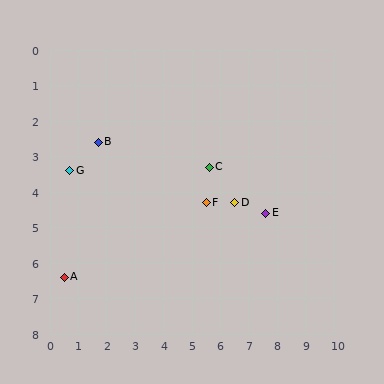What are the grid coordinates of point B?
Point B is at approximately (1.7, 2.6).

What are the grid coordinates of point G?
Point G is at approximately (0.7, 3.4).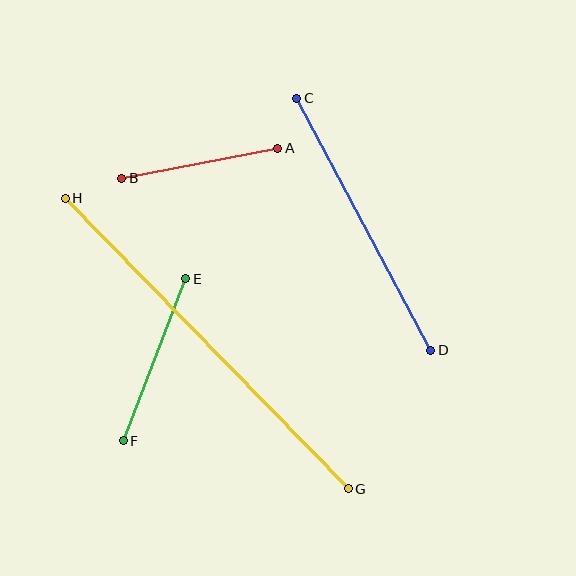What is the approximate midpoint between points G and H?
The midpoint is at approximately (207, 344) pixels.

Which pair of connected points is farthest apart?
Points G and H are farthest apart.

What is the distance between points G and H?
The distance is approximately 406 pixels.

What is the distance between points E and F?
The distance is approximately 174 pixels.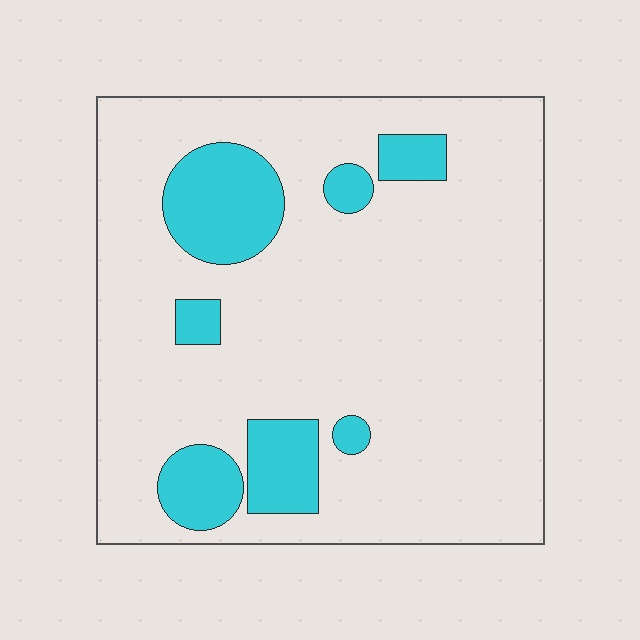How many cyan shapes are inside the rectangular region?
7.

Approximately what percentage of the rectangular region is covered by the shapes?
Approximately 15%.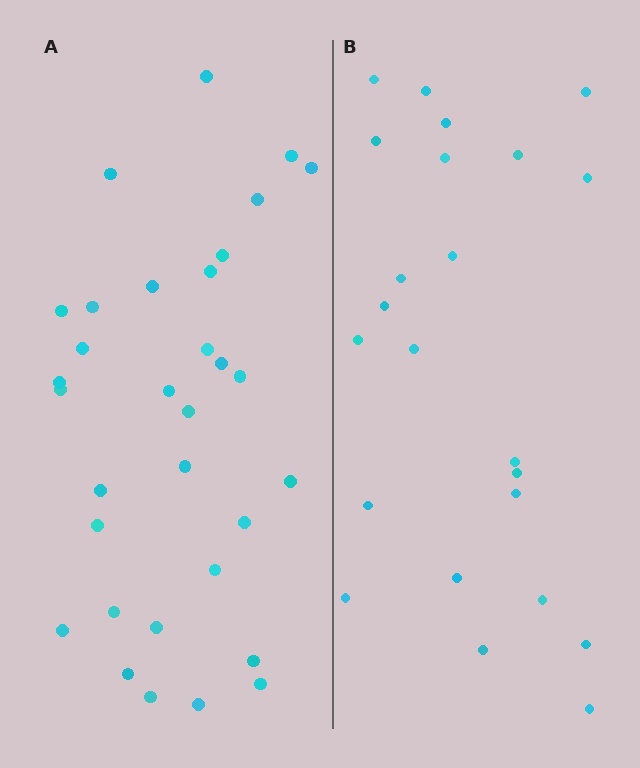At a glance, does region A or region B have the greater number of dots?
Region A (the left region) has more dots.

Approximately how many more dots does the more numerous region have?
Region A has roughly 8 or so more dots than region B.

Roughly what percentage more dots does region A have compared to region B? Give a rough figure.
About 40% more.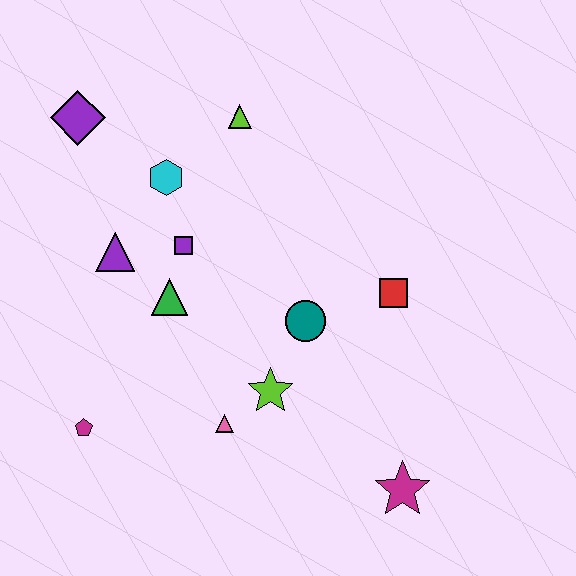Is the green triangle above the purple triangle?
No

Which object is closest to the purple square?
The green triangle is closest to the purple square.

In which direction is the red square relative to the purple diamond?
The red square is to the right of the purple diamond.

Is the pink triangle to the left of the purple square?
No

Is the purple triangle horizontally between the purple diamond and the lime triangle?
Yes